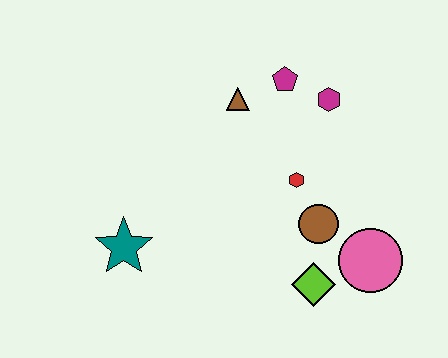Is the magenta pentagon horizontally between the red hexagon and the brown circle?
No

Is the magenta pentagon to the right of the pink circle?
No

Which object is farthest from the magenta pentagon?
The teal star is farthest from the magenta pentagon.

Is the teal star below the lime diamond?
No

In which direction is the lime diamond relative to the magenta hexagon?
The lime diamond is below the magenta hexagon.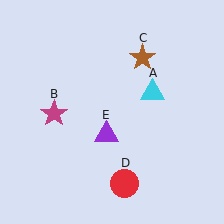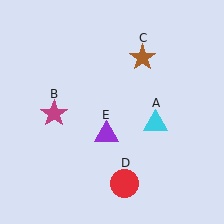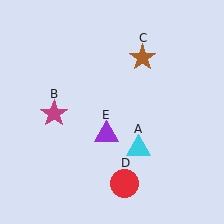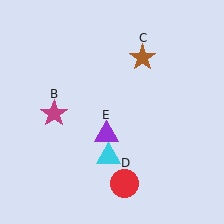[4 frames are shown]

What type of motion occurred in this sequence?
The cyan triangle (object A) rotated clockwise around the center of the scene.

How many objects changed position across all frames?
1 object changed position: cyan triangle (object A).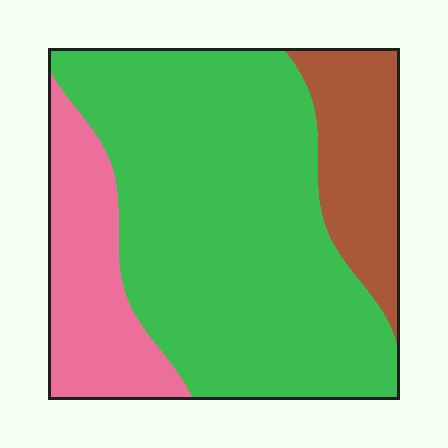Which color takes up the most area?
Green, at roughly 65%.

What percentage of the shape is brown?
Brown takes up about one sixth (1/6) of the shape.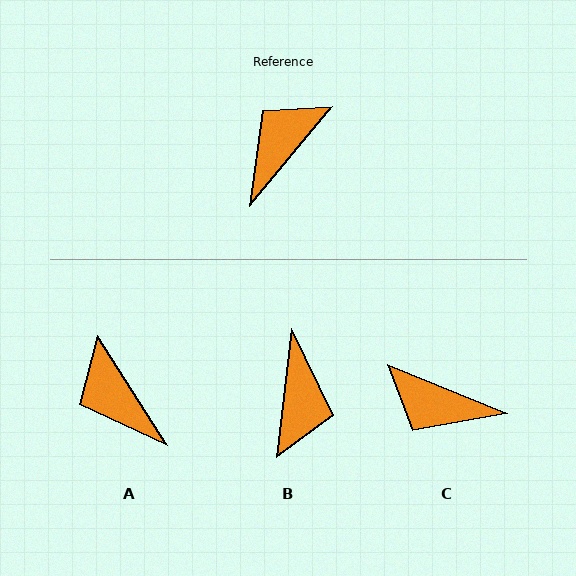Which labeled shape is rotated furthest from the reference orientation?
B, about 147 degrees away.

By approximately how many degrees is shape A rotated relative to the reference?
Approximately 72 degrees counter-clockwise.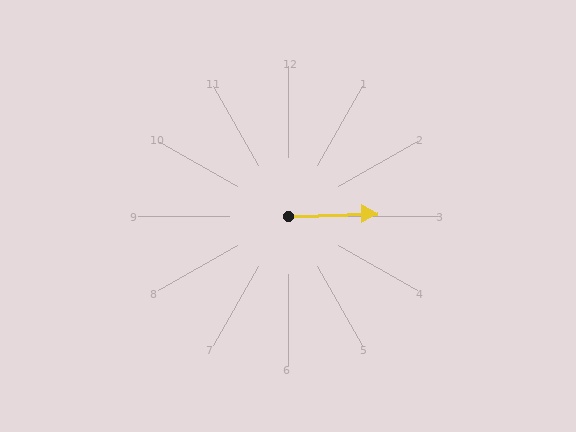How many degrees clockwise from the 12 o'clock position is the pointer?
Approximately 88 degrees.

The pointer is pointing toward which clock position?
Roughly 3 o'clock.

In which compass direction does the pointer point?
East.